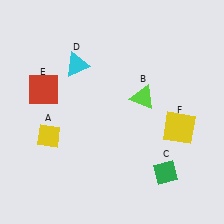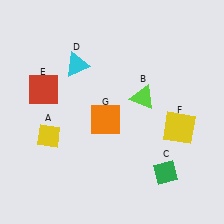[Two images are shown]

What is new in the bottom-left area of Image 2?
An orange square (G) was added in the bottom-left area of Image 2.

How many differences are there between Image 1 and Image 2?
There is 1 difference between the two images.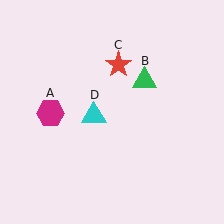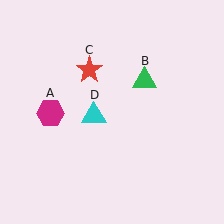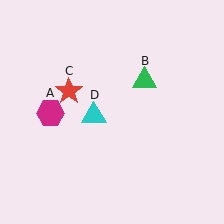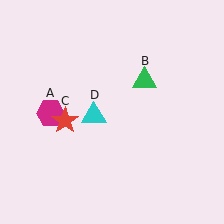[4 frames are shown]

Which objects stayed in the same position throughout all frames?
Magenta hexagon (object A) and green triangle (object B) and cyan triangle (object D) remained stationary.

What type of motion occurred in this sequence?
The red star (object C) rotated counterclockwise around the center of the scene.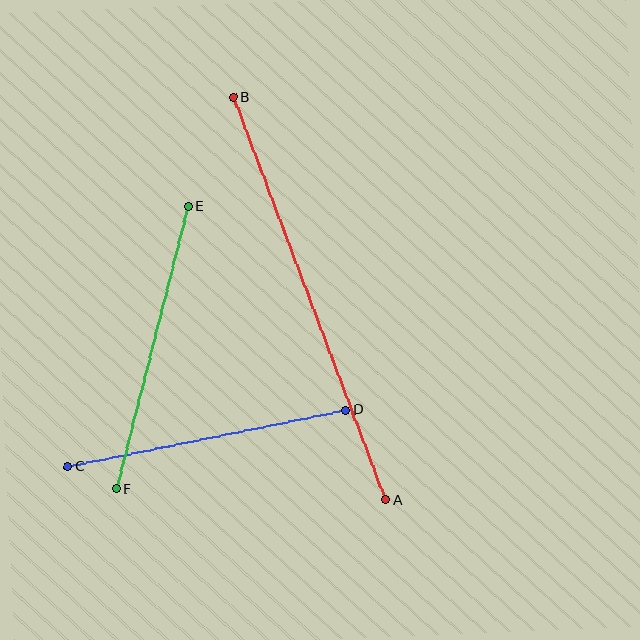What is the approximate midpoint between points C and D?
The midpoint is at approximately (207, 438) pixels.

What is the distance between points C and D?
The distance is approximately 283 pixels.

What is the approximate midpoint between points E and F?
The midpoint is at approximately (152, 348) pixels.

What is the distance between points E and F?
The distance is approximately 291 pixels.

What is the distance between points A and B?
The distance is approximately 431 pixels.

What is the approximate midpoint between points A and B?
The midpoint is at approximately (309, 299) pixels.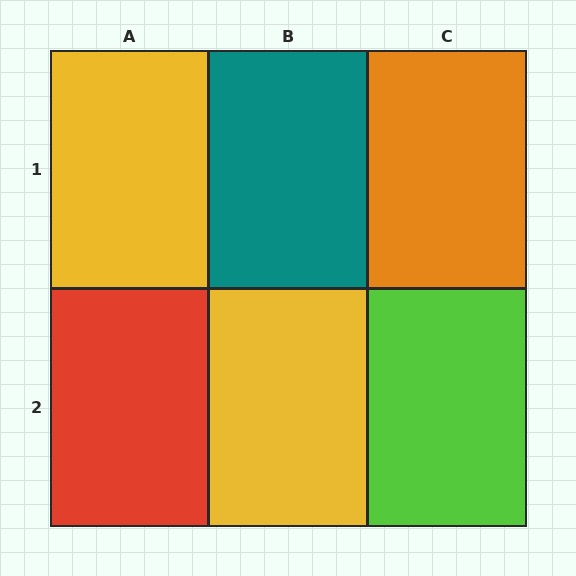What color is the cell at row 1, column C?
Orange.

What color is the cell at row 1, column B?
Teal.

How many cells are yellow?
2 cells are yellow.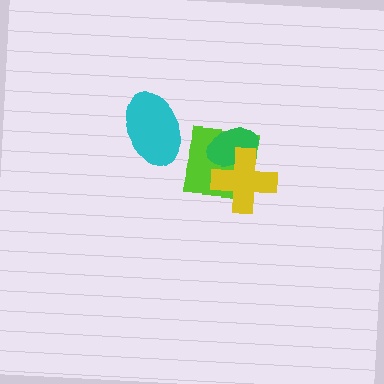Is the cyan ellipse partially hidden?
No, no other shape covers it.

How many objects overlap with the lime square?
2 objects overlap with the lime square.